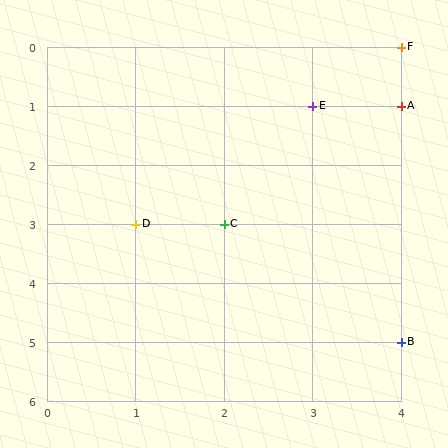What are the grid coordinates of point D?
Point D is at grid coordinates (1, 3).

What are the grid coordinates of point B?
Point B is at grid coordinates (4, 5).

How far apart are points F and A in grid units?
Points F and A are 1 row apart.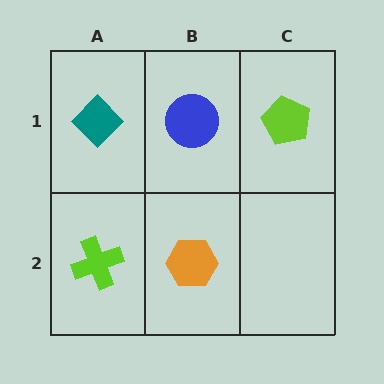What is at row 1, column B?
A blue circle.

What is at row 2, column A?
A lime cross.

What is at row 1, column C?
A lime pentagon.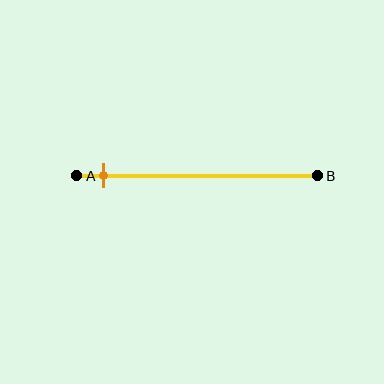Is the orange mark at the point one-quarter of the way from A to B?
No, the mark is at about 10% from A, not at the 25% one-quarter point.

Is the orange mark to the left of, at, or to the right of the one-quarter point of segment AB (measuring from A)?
The orange mark is to the left of the one-quarter point of segment AB.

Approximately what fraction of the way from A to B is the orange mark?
The orange mark is approximately 10% of the way from A to B.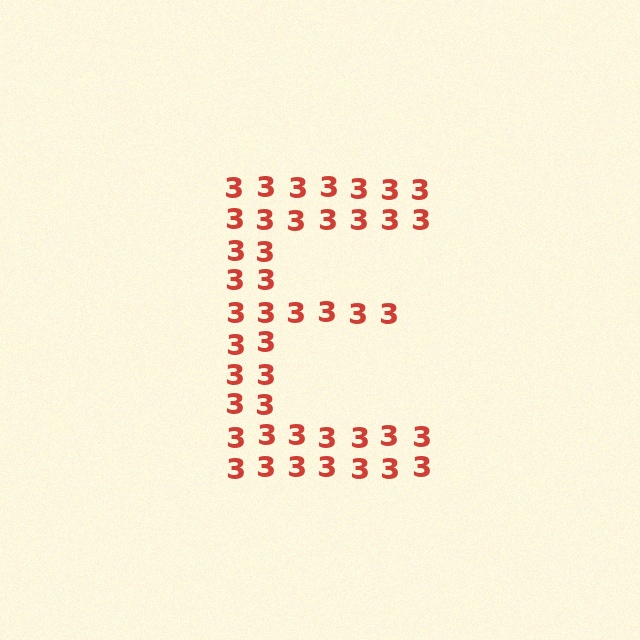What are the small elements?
The small elements are digit 3's.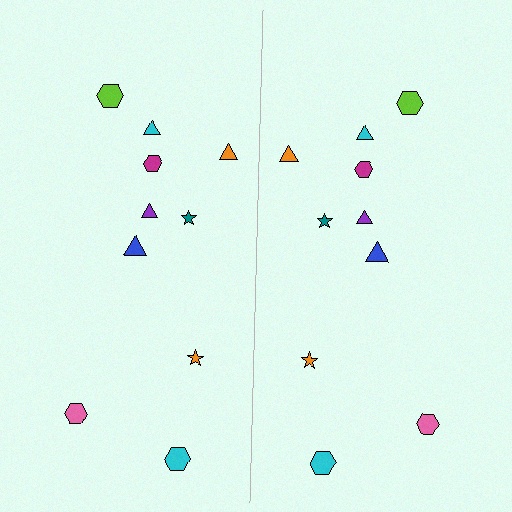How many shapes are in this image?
There are 20 shapes in this image.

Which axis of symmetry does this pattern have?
The pattern has a vertical axis of symmetry running through the center of the image.